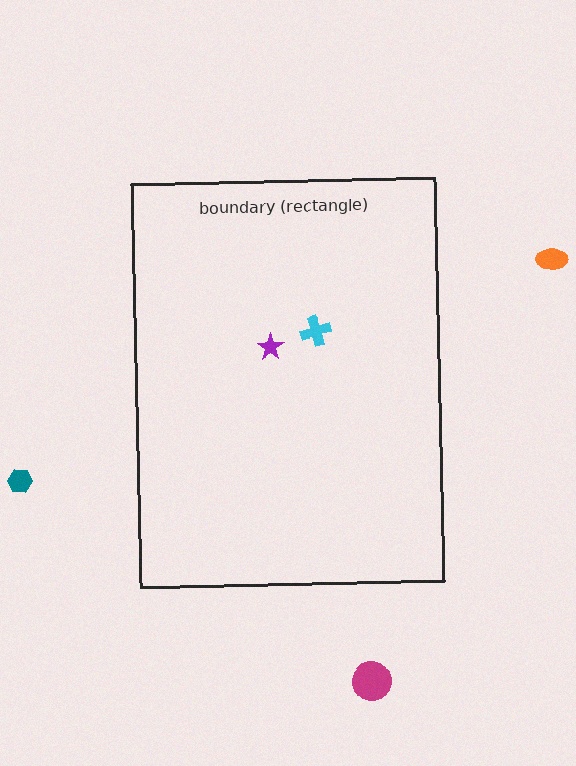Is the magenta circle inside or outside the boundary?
Outside.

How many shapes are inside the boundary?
2 inside, 3 outside.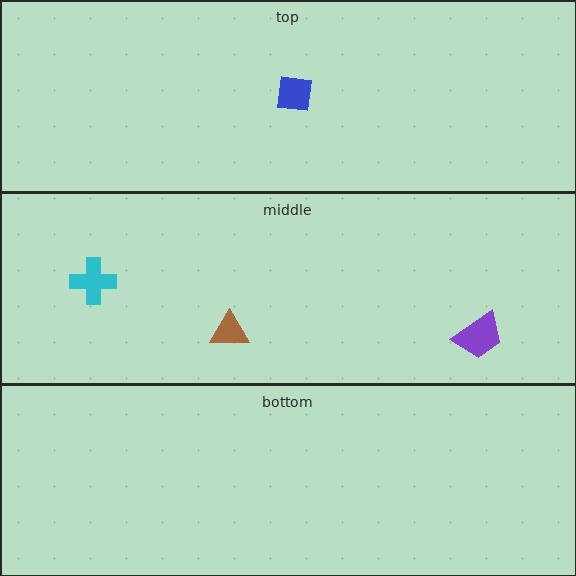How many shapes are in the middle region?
3.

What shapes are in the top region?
The blue square.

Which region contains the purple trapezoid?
The middle region.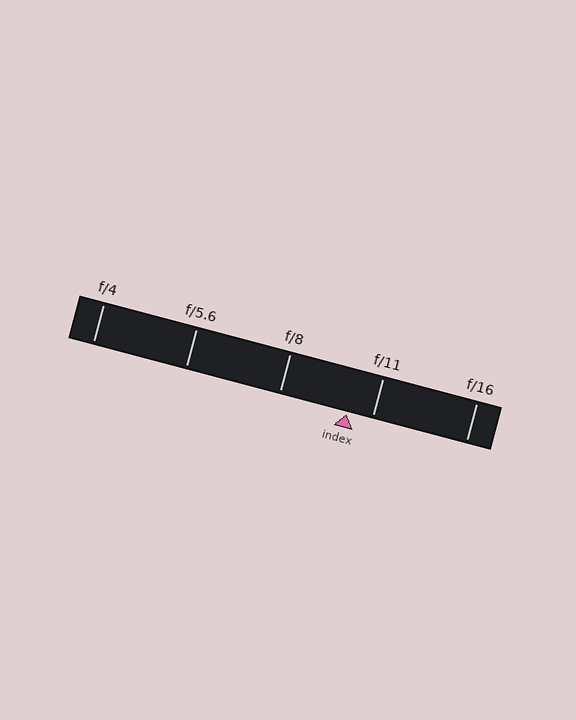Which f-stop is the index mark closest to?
The index mark is closest to f/11.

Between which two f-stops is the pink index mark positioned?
The index mark is between f/8 and f/11.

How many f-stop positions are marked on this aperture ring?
There are 5 f-stop positions marked.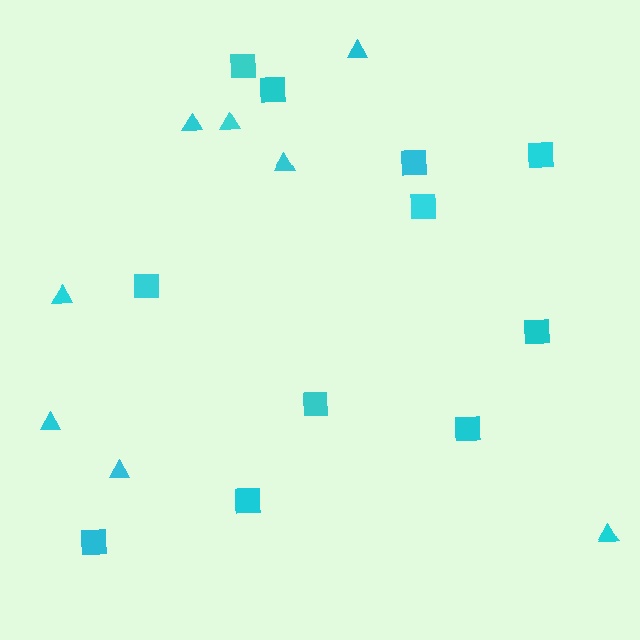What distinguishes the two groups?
There are 2 groups: one group of triangles (8) and one group of squares (11).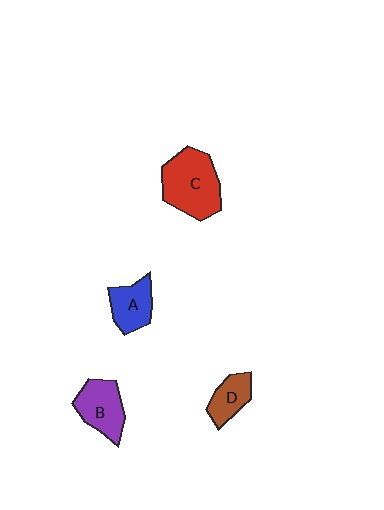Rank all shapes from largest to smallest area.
From largest to smallest: C (red), B (purple), A (blue), D (brown).